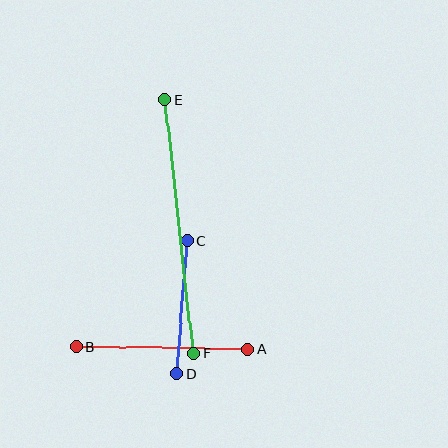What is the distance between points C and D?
The distance is approximately 134 pixels.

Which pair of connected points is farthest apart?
Points E and F are farthest apart.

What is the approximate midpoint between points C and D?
The midpoint is at approximately (182, 307) pixels.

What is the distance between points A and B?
The distance is approximately 172 pixels.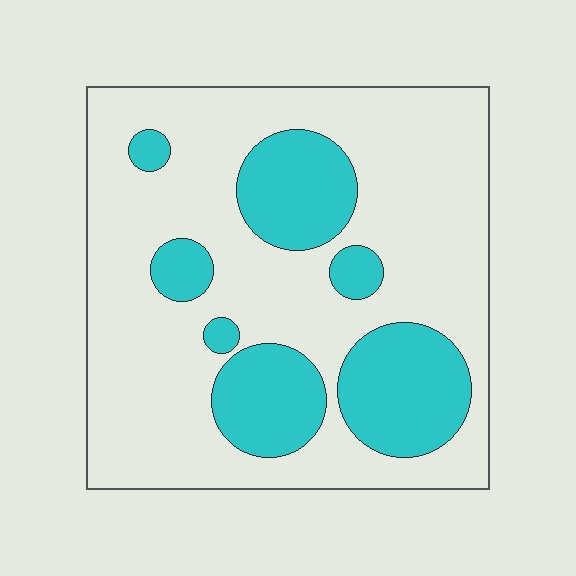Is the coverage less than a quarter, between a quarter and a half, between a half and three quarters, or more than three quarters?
Between a quarter and a half.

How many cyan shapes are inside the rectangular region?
7.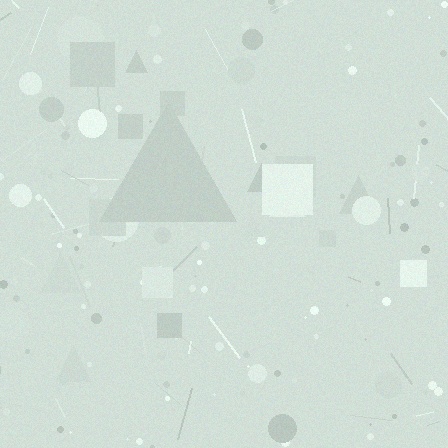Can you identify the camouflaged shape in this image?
The camouflaged shape is a triangle.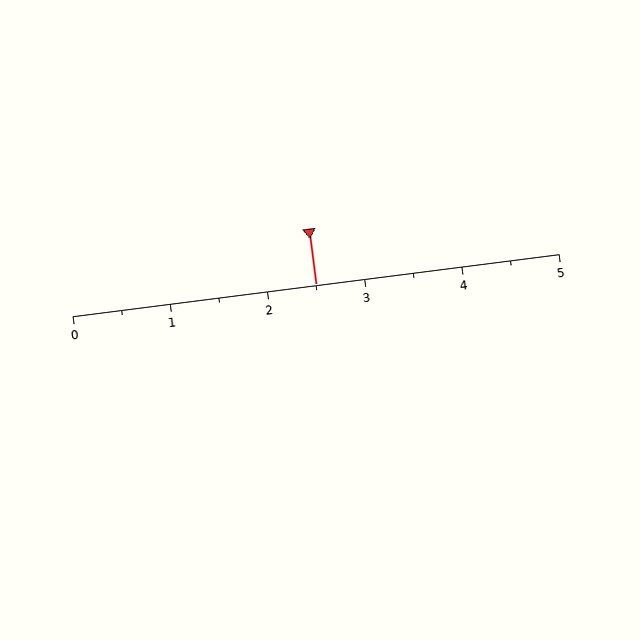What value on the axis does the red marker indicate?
The marker indicates approximately 2.5.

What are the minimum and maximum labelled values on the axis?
The axis runs from 0 to 5.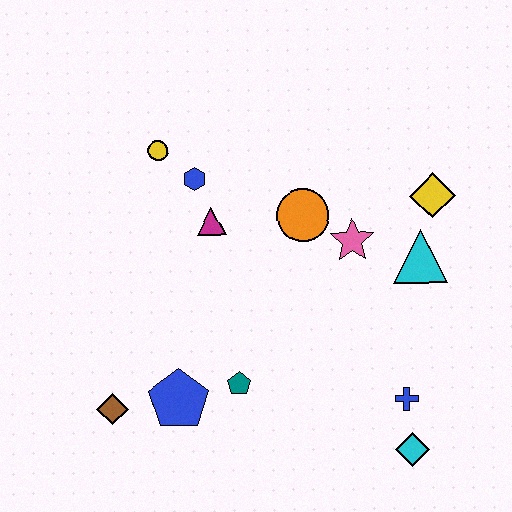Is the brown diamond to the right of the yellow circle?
No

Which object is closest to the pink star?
The orange circle is closest to the pink star.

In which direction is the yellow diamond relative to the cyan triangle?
The yellow diamond is above the cyan triangle.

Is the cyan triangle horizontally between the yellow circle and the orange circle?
No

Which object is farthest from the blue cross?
The yellow circle is farthest from the blue cross.